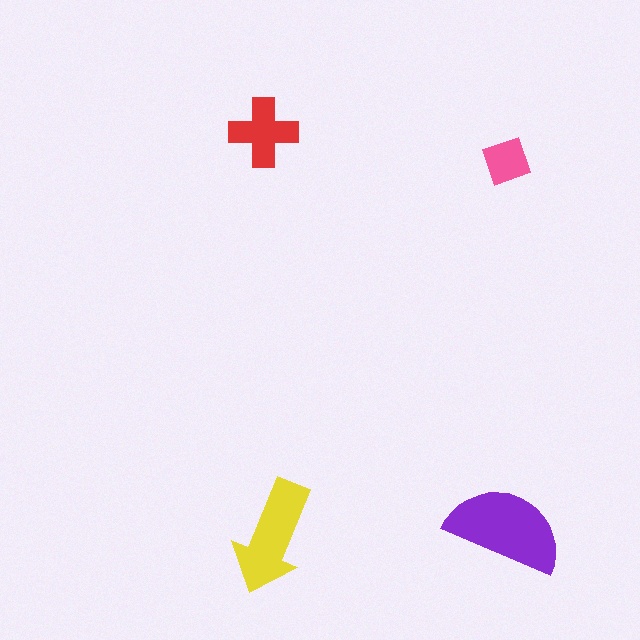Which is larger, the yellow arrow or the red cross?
The yellow arrow.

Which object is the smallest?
The pink diamond.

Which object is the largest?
The purple semicircle.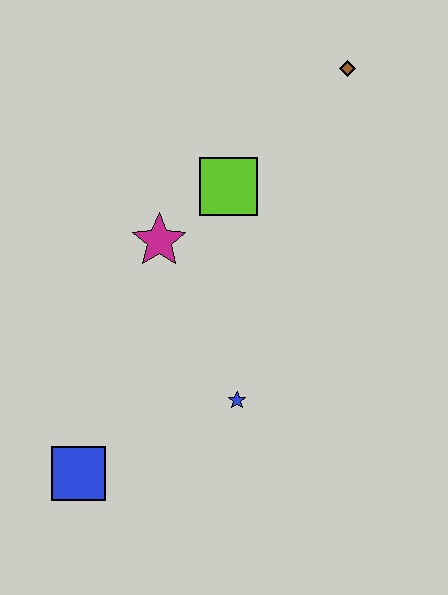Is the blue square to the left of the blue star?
Yes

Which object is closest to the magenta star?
The lime square is closest to the magenta star.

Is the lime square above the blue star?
Yes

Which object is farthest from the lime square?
The blue square is farthest from the lime square.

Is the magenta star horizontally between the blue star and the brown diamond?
No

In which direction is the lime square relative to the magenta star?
The lime square is to the right of the magenta star.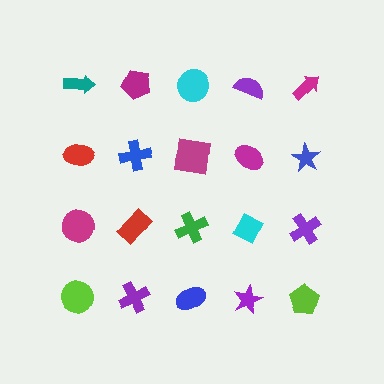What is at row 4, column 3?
A blue ellipse.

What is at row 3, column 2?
A red rectangle.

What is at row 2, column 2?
A blue cross.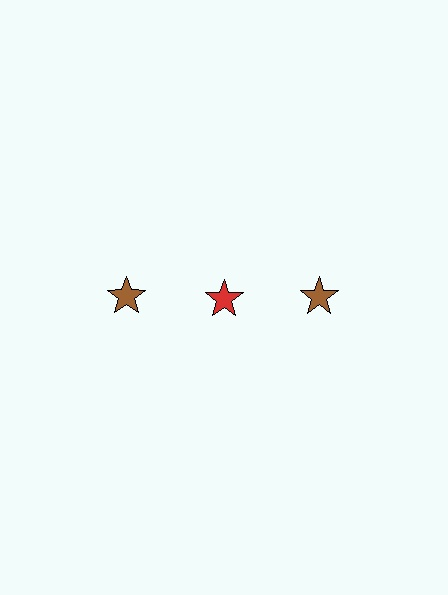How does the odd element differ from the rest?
It has a different color: red instead of brown.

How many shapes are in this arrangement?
There are 3 shapes arranged in a grid pattern.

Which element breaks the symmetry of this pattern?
The red star in the top row, second from left column breaks the symmetry. All other shapes are brown stars.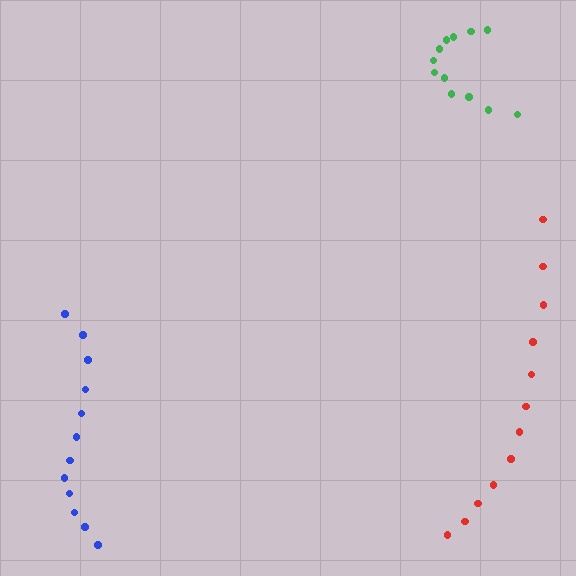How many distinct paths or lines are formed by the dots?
There are 3 distinct paths.